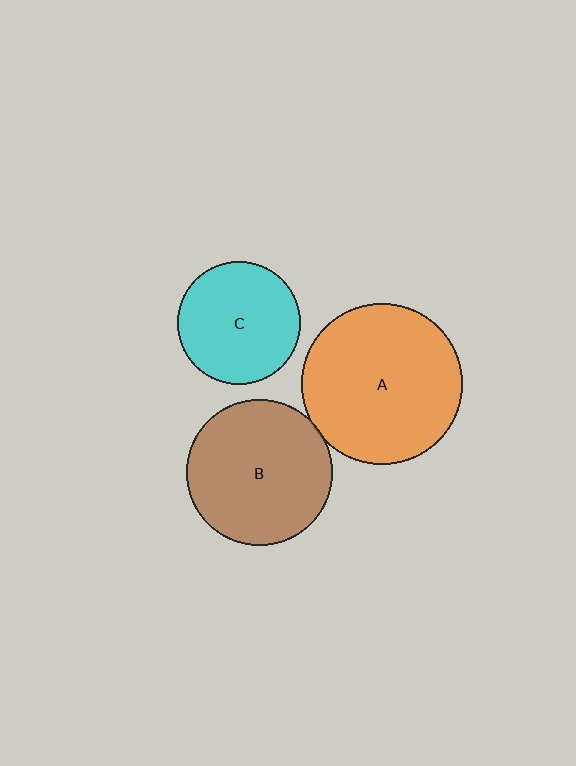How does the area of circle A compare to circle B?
Approximately 1.2 times.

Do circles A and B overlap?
Yes.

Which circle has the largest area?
Circle A (orange).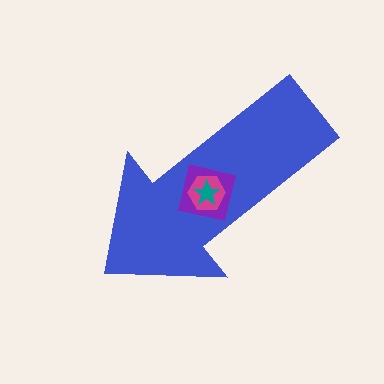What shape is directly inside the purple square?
The magenta hexagon.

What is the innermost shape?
The teal star.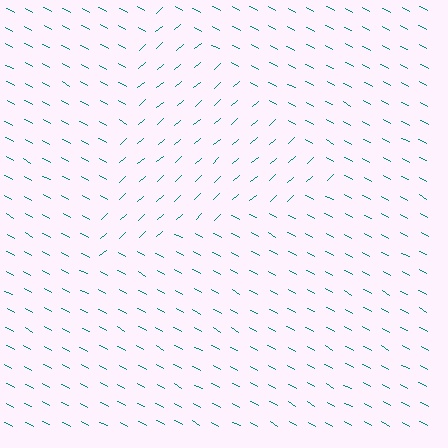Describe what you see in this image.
The image is filled with small teal line segments. A triangle region in the image has lines oriented differently from the surrounding lines, creating a visible texture boundary.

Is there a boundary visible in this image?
Yes, there is a texture boundary formed by a change in line orientation.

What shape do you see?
I see a triangle.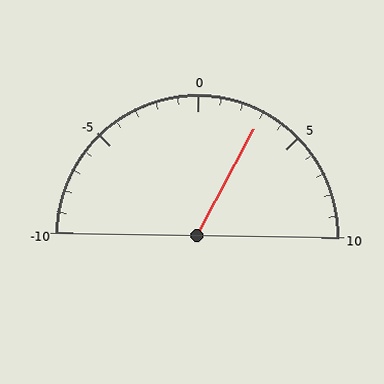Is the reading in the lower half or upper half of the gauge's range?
The reading is in the upper half of the range (-10 to 10).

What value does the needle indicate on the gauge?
The needle indicates approximately 3.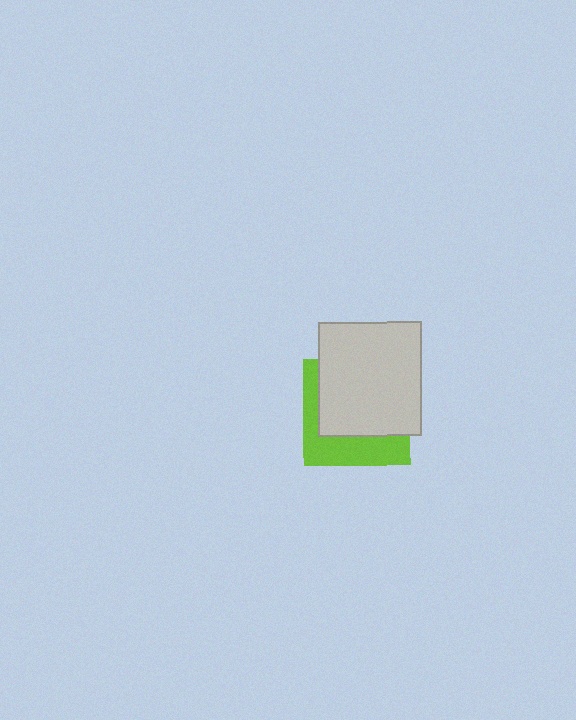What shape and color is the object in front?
The object in front is a light gray rectangle.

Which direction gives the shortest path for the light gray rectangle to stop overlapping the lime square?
Moving toward the upper-right gives the shortest separation.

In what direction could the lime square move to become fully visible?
The lime square could move toward the lower-left. That would shift it out from behind the light gray rectangle entirely.